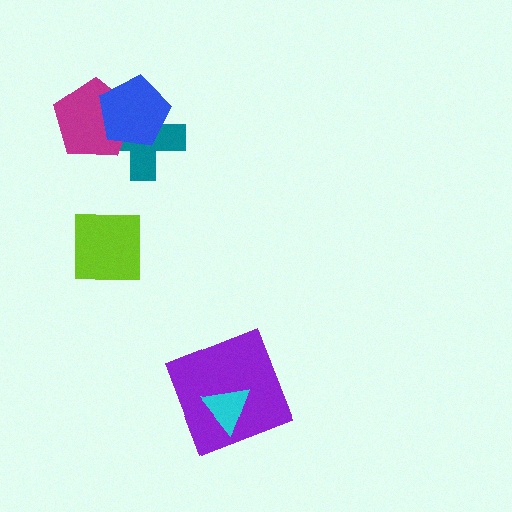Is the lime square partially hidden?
No, no other shape covers it.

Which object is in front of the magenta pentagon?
The blue pentagon is in front of the magenta pentagon.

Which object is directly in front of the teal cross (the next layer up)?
The magenta pentagon is directly in front of the teal cross.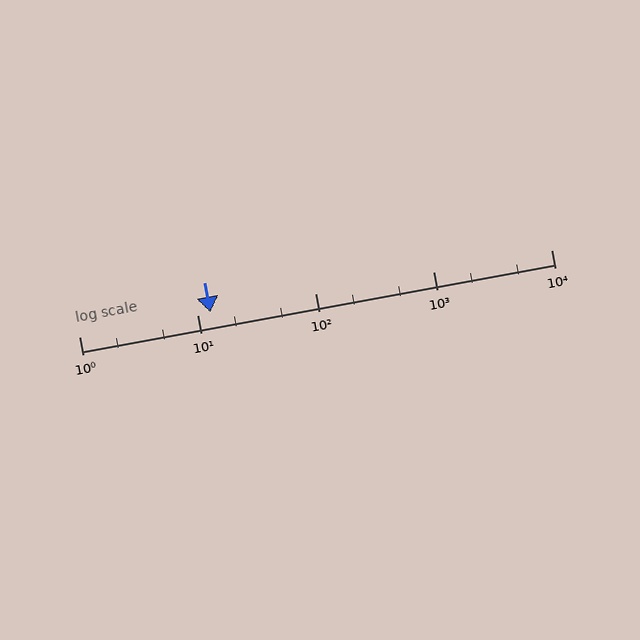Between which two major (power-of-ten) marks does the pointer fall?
The pointer is between 10 and 100.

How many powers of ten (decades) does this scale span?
The scale spans 4 decades, from 1 to 10000.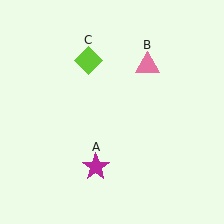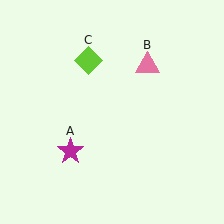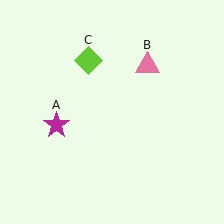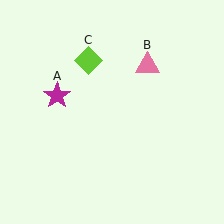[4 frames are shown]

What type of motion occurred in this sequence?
The magenta star (object A) rotated clockwise around the center of the scene.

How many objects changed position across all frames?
1 object changed position: magenta star (object A).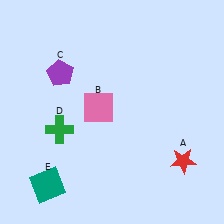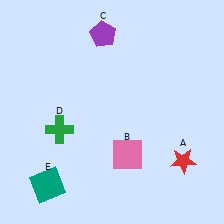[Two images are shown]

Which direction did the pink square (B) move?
The pink square (B) moved down.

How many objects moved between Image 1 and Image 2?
2 objects moved between the two images.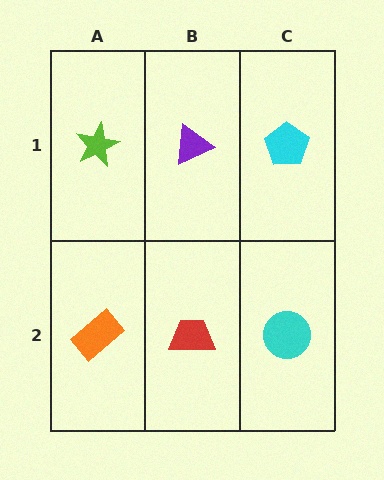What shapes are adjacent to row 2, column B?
A purple triangle (row 1, column B), an orange rectangle (row 2, column A), a cyan circle (row 2, column C).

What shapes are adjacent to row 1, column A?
An orange rectangle (row 2, column A), a purple triangle (row 1, column B).